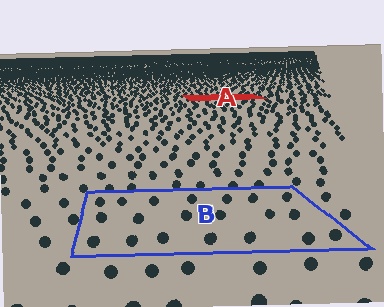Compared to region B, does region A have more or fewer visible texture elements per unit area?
Region A has more texture elements per unit area — they are packed more densely because it is farther away.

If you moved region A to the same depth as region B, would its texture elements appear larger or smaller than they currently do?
They would appear larger. At a closer depth, the same texture elements are projected at a bigger on-screen size.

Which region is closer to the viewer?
Region B is closer. The texture elements there are larger and more spread out.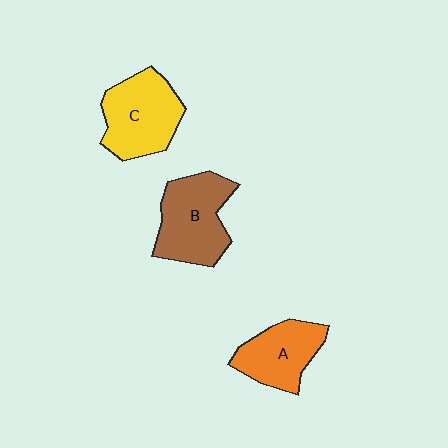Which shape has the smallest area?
Shape A (orange).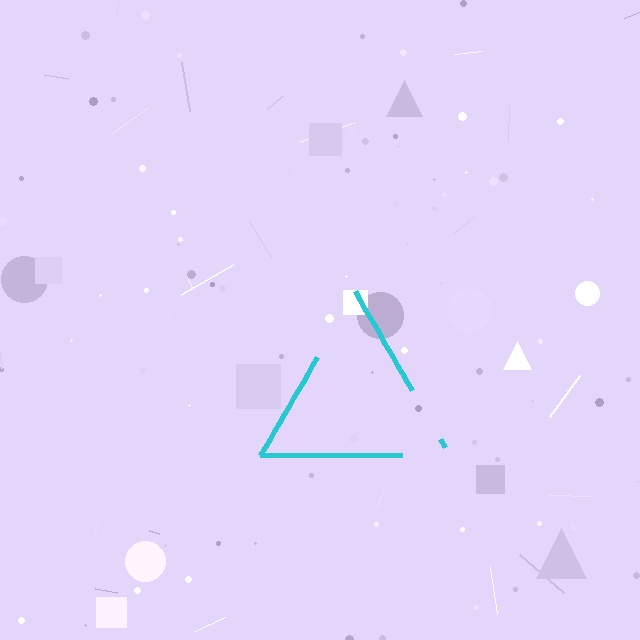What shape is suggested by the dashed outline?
The dashed outline suggests a triangle.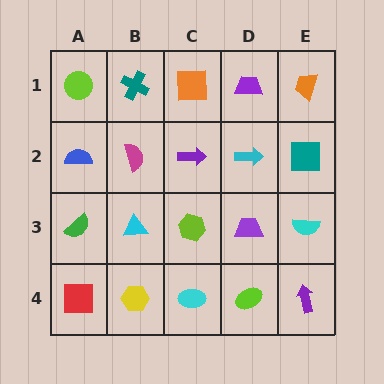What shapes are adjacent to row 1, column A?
A blue semicircle (row 2, column A), a teal cross (row 1, column B).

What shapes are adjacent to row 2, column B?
A teal cross (row 1, column B), a cyan triangle (row 3, column B), a blue semicircle (row 2, column A), a purple arrow (row 2, column C).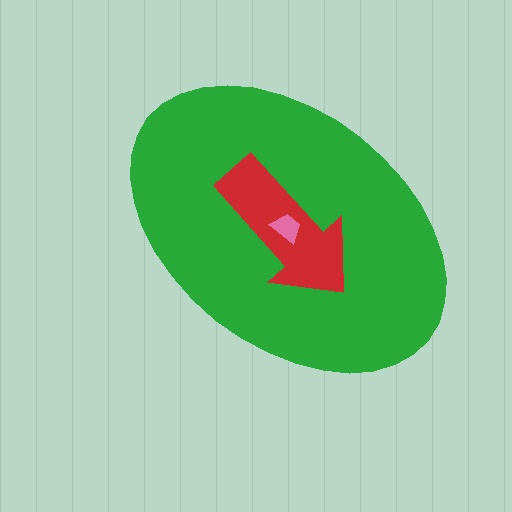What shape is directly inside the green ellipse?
The red arrow.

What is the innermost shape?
The pink trapezoid.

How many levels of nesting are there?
3.